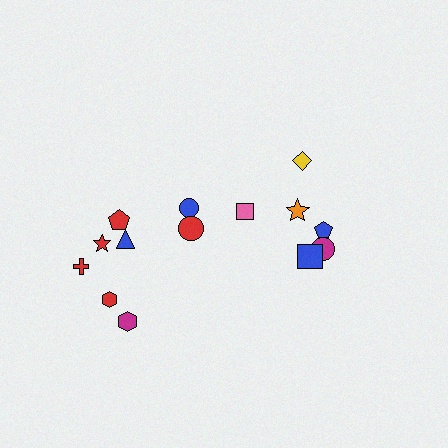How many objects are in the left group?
There are 8 objects.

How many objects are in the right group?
There are 6 objects.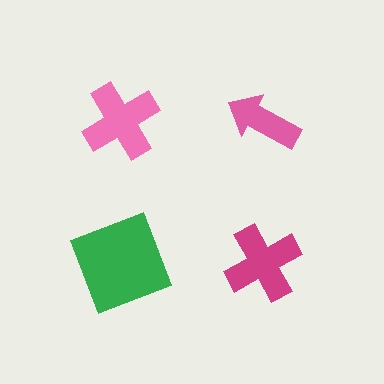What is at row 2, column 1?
A green square.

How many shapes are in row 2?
2 shapes.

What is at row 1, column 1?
A pink cross.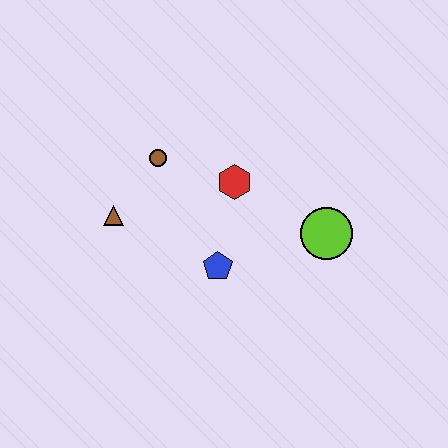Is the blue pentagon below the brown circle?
Yes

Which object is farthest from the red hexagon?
The brown triangle is farthest from the red hexagon.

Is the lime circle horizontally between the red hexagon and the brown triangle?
No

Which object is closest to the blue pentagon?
The red hexagon is closest to the blue pentagon.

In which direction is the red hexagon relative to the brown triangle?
The red hexagon is to the right of the brown triangle.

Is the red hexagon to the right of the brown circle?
Yes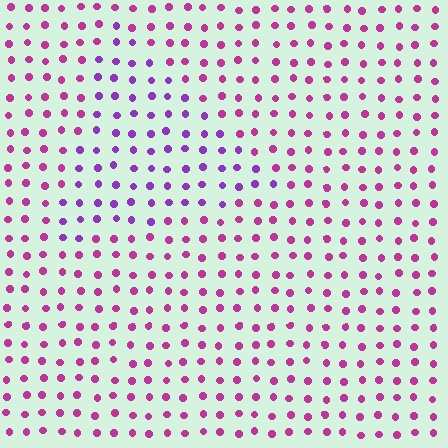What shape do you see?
I see a triangle.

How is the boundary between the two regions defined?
The boundary is defined purely by a slight shift in hue (about 36 degrees). Spacing, size, and orientation are identical on both sides.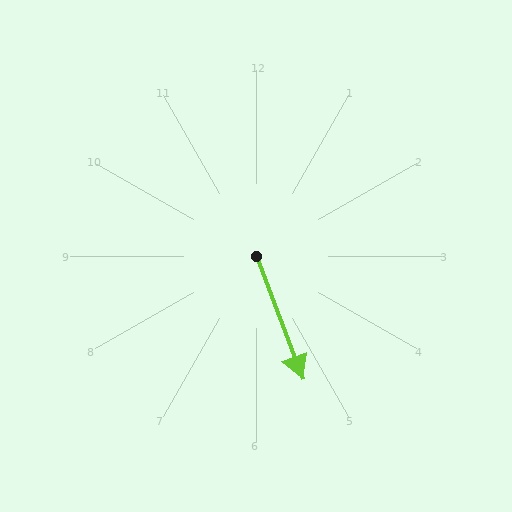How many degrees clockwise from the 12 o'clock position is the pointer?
Approximately 159 degrees.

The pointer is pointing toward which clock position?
Roughly 5 o'clock.